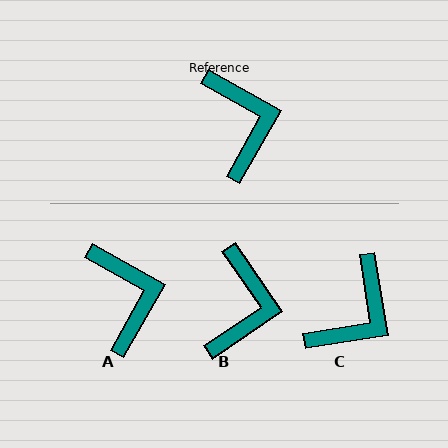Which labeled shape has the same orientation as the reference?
A.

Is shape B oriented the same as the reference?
No, it is off by about 26 degrees.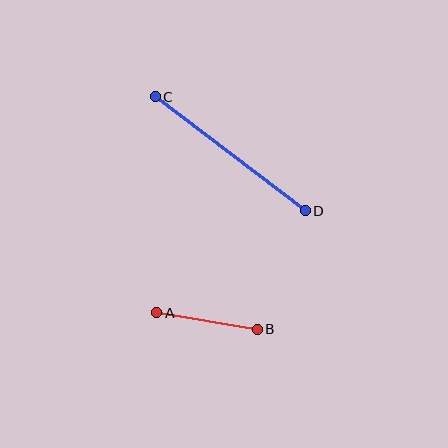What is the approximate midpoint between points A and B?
The midpoint is at approximately (207, 321) pixels.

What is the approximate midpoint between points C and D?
The midpoint is at approximately (230, 154) pixels.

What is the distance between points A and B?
The distance is approximately 102 pixels.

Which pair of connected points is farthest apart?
Points C and D are farthest apart.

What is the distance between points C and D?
The distance is approximately 189 pixels.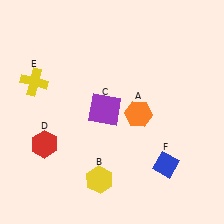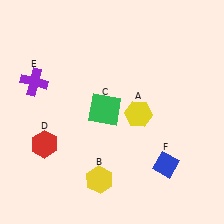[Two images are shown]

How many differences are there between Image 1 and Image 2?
There are 3 differences between the two images.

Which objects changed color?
A changed from orange to yellow. C changed from purple to green. E changed from yellow to purple.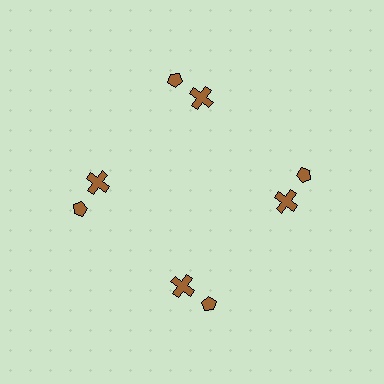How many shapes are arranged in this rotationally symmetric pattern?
There are 8 shapes, arranged in 4 groups of 2.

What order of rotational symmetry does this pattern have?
This pattern has 4-fold rotational symmetry.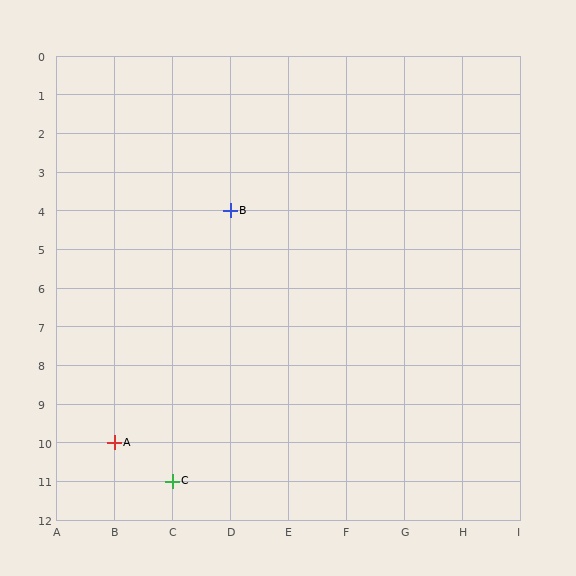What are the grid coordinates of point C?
Point C is at grid coordinates (C, 11).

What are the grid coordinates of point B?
Point B is at grid coordinates (D, 4).